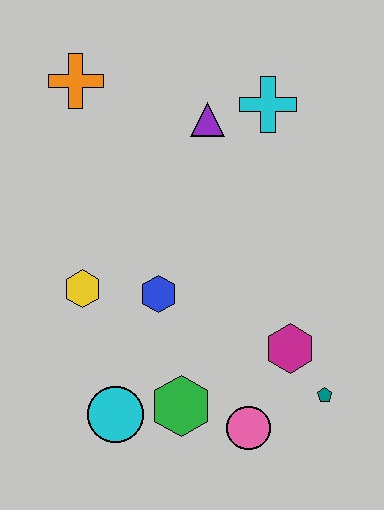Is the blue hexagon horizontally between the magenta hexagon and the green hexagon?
No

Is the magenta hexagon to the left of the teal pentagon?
Yes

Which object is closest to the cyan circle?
The green hexagon is closest to the cyan circle.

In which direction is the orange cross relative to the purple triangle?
The orange cross is to the left of the purple triangle.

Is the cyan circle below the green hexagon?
Yes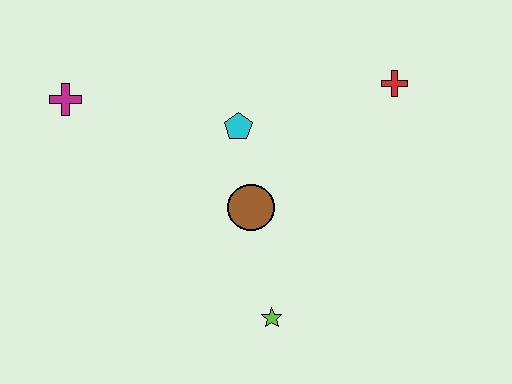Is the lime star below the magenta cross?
Yes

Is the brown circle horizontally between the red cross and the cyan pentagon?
Yes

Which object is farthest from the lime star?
The magenta cross is farthest from the lime star.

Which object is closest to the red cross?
The cyan pentagon is closest to the red cross.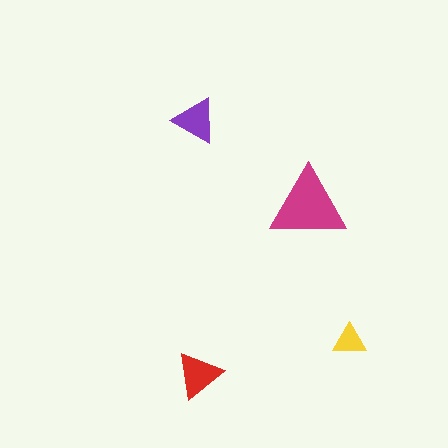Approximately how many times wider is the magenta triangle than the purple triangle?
About 1.5 times wider.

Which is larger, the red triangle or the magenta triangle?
The magenta one.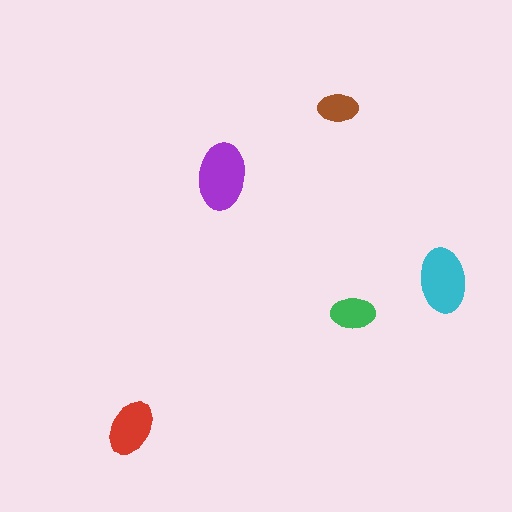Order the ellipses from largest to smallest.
the purple one, the cyan one, the red one, the green one, the brown one.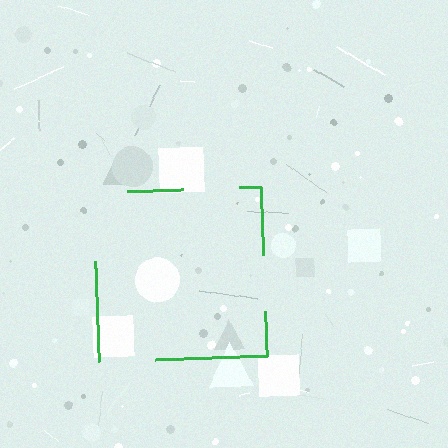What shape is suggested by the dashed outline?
The dashed outline suggests a square.